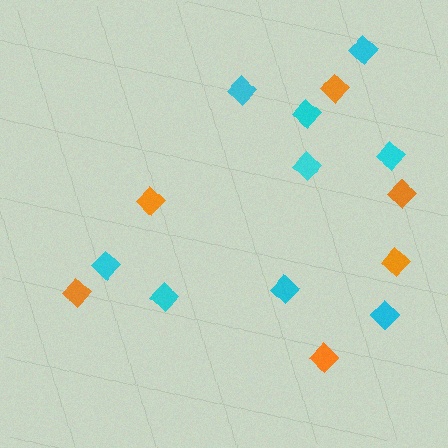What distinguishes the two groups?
There are 2 groups: one group of cyan diamonds (9) and one group of orange diamonds (6).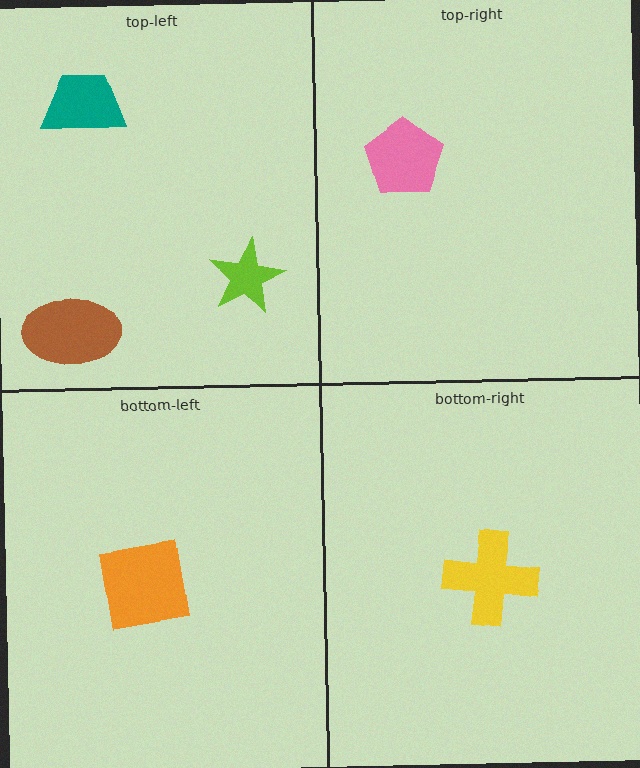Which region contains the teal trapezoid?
The top-left region.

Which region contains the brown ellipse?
The top-left region.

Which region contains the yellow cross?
The bottom-right region.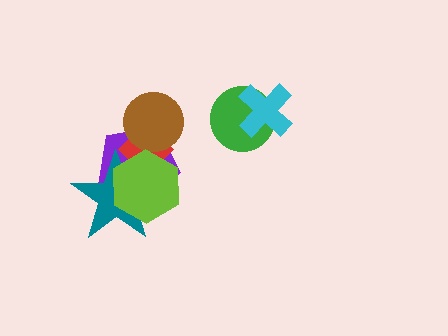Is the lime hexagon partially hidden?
No, no other shape covers it.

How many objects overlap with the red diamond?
4 objects overlap with the red diamond.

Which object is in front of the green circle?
The cyan cross is in front of the green circle.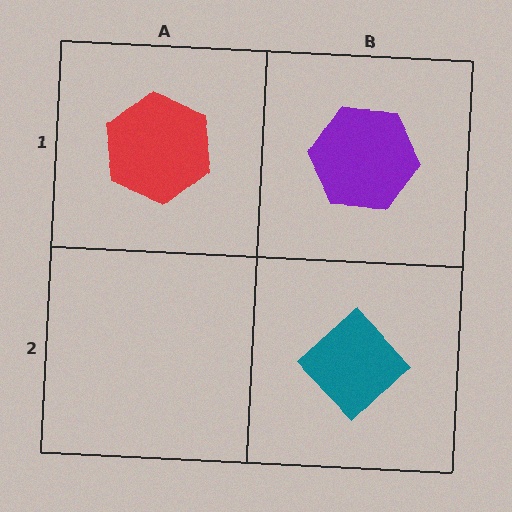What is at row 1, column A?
A red hexagon.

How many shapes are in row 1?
2 shapes.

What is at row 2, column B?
A teal diamond.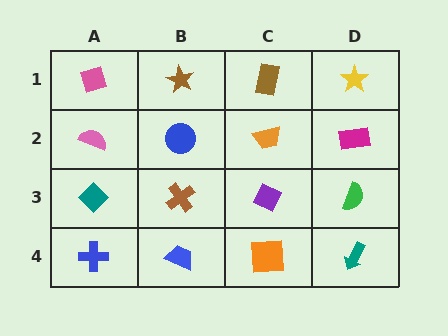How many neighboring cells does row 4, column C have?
3.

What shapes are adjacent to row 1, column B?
A blue circle (row 2, column B), a pink diamond (row 1, column A), a brown rectangle (row 1, column C).